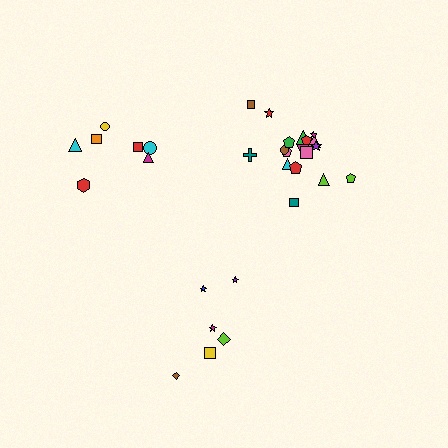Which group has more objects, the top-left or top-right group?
The top-right group.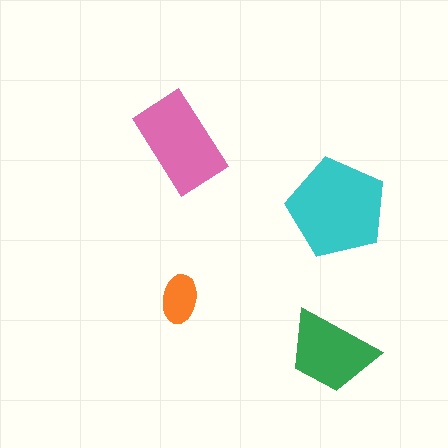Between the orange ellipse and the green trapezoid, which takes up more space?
The green trapezoid.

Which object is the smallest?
The orange ellipse.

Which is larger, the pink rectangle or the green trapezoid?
The pink rectangle.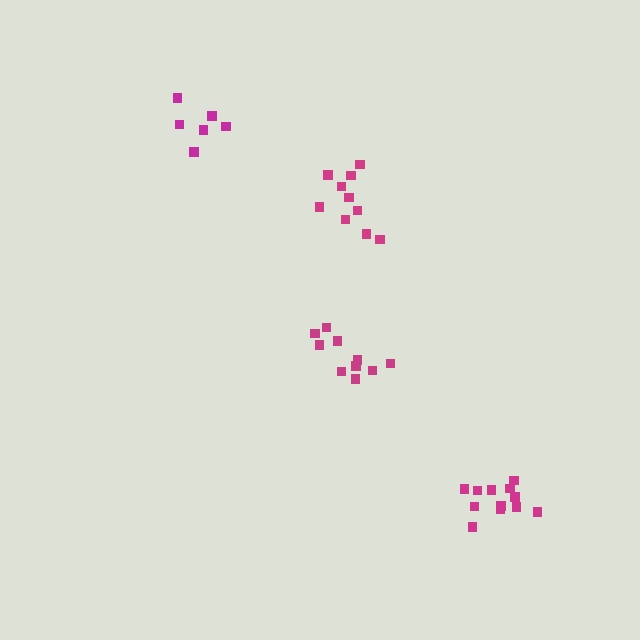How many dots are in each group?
Group 1: 12 dots, Group 2: 10 dots, Group 3: 7 dots, Group 4: 10 dots (39 total).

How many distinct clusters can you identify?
There are 4 distinct clusters.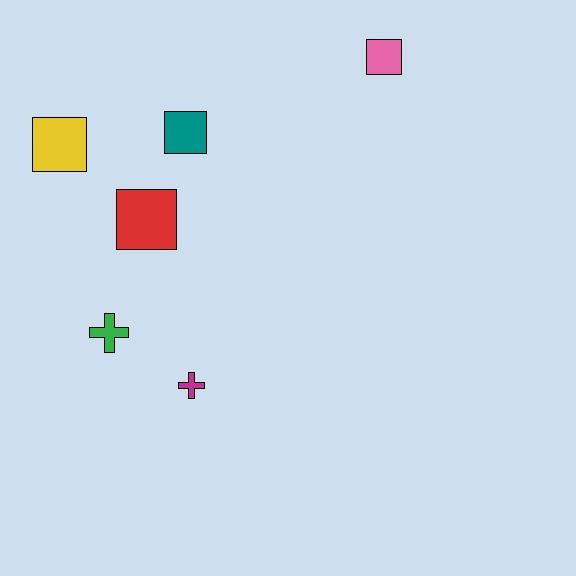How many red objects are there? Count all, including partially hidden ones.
There is 1 red object.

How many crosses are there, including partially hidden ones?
There are 2 crosses.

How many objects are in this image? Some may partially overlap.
There are 6 objects.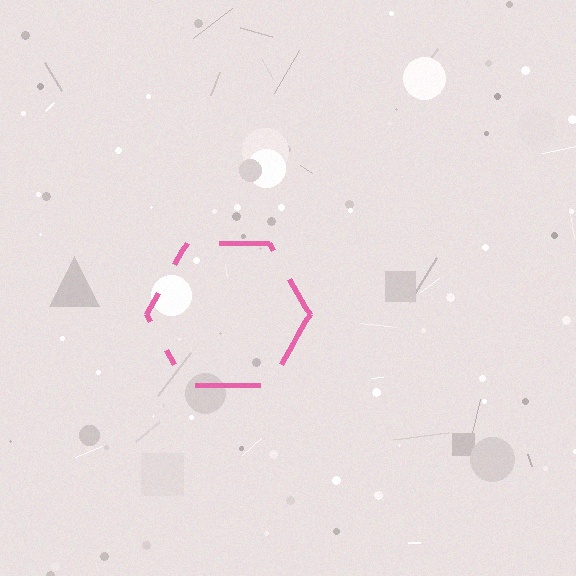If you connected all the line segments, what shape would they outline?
They would outline a hexagon.